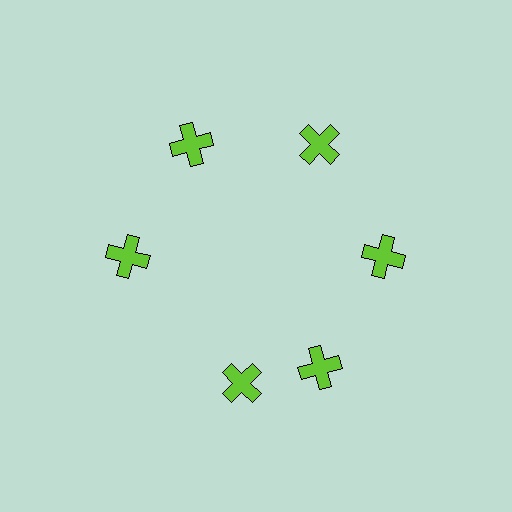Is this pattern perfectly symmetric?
No. The 6 lime crosses are arranged in a ring, but one element near the 7 o'clock position is rotated out of alignment along the ring, breaking the 6-fold rotational symmetry.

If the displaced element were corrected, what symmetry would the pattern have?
It would have 6-fold rotational symmetry — the pattern would map onto itself every 60 degrees.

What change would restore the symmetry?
The symmetry would be restored by rotating it back into even spacing with its neighbors so that all 6 crosses sit at equal angles and equal distance from the center.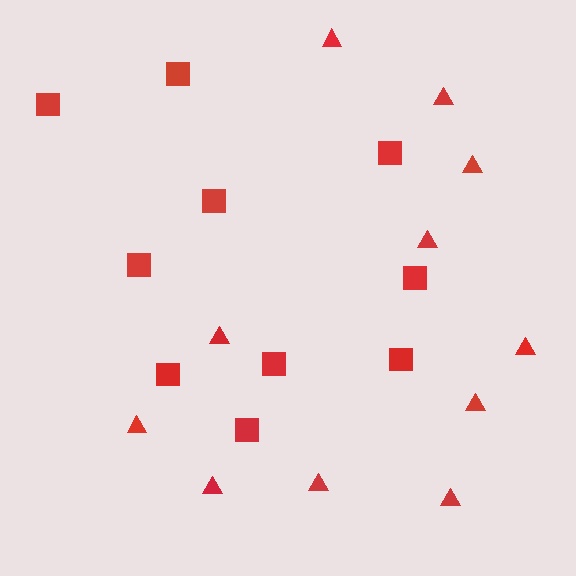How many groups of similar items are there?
There are 2 groups: one group of triangles (11) and one group of squares (10).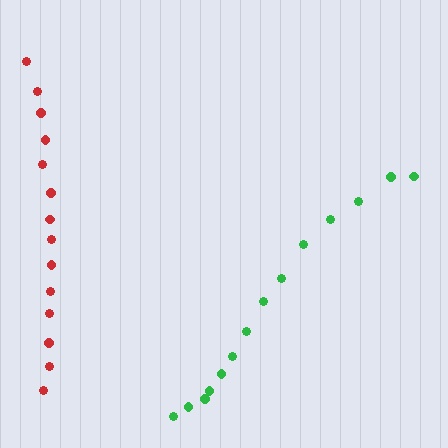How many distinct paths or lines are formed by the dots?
There are 2 distinct paths.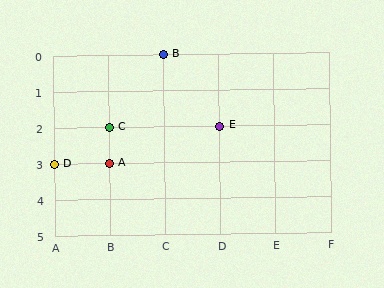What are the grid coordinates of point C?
Point C is at grid coordinates (B, 2).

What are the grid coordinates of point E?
Point E is at grid coordinates (D, 2).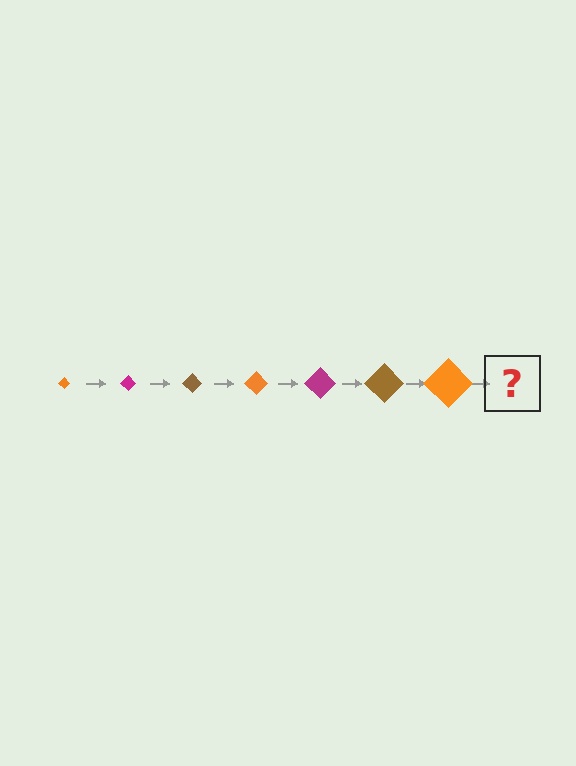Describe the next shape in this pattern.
It should be a magenta diamond, larger than the previous one.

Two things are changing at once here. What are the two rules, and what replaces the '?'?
The two rules are that the diamond grows larger each step and the color cycles through orange, magenta, and brown. The '?' should be a magenta diamond, larger than the previous one.